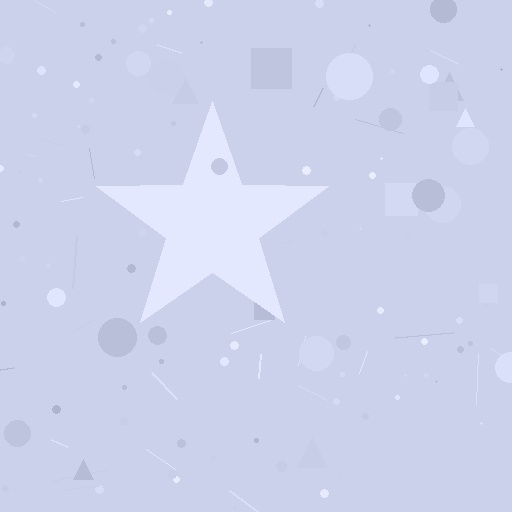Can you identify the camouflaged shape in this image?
The camouflaged shape is a star.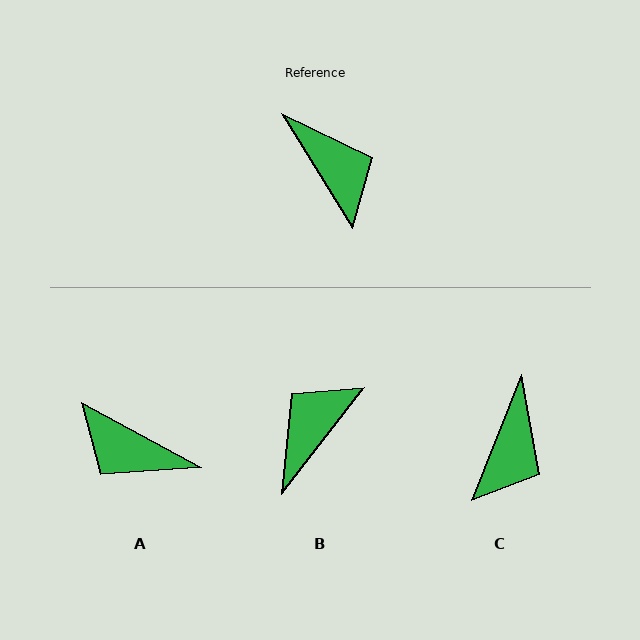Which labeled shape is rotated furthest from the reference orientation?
A, about 150 degrees away.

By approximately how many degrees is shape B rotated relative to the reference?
Approximately 111 degrees counter-clockwise.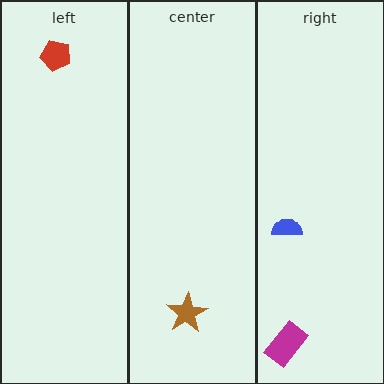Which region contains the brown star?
The center region.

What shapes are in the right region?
The blue semicircle, the magenta rectangle.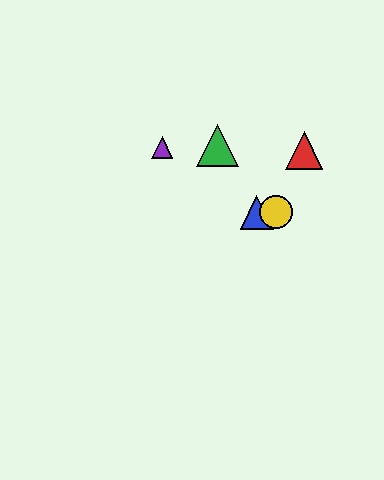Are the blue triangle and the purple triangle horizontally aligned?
No, the blue triangle is at y≈212 and the purple triangle is at y≈148.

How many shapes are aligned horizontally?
2 shapes (the blue triangle, the yellow circle) are aligned horizontally.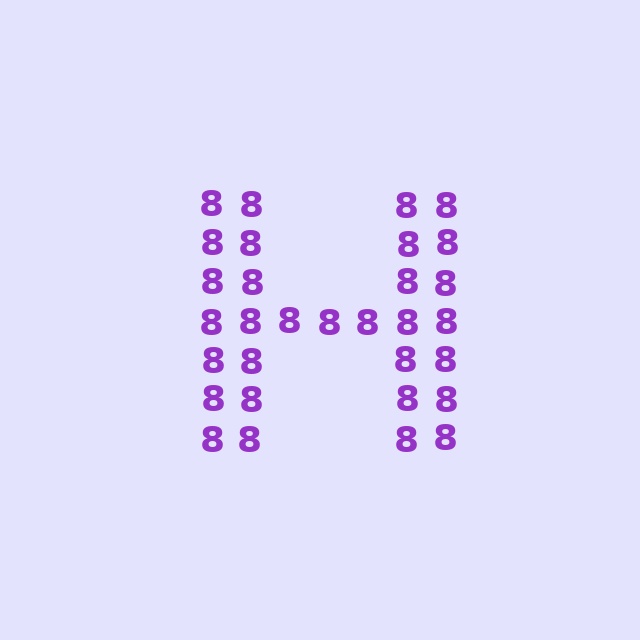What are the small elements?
The small elements are digit 8's.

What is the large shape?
The large shape is the letter H.